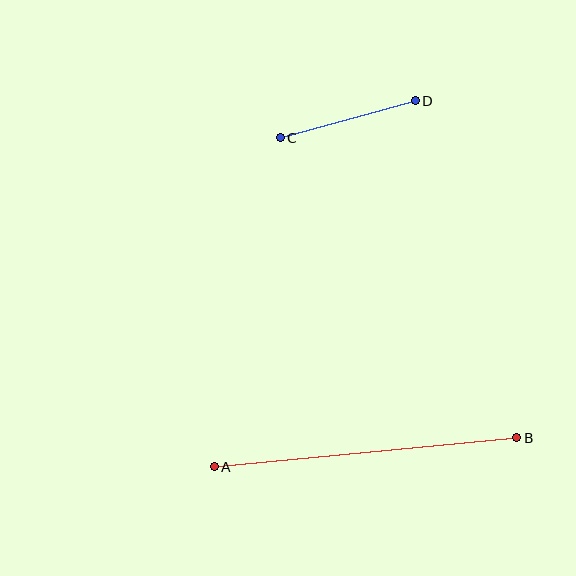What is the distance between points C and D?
The distance is approximately 140 pixels.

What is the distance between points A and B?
The distance is approximately 304 pixels.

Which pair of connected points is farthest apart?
Points A and B are farthest apart.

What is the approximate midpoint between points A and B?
The midpoint is at approximately (366, 452) pixels.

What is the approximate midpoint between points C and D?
The midpoint is at approximately (348, 119) pixels.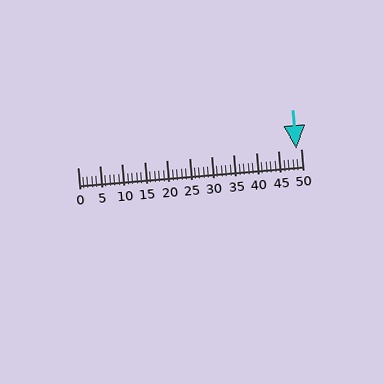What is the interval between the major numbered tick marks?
The major tick marks are spaced 5 units apart.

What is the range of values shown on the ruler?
The ruler shows values from 0 to 50.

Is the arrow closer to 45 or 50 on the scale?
The arrow is closer to 50.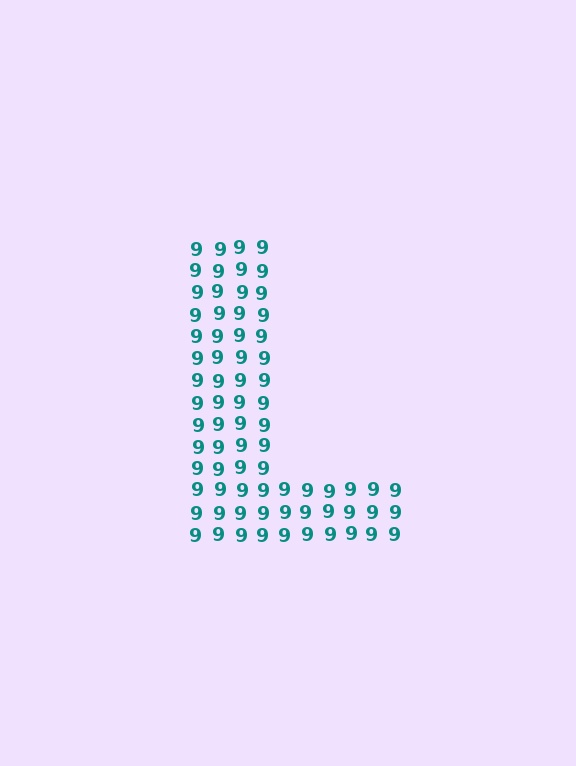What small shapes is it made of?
It is made of small digit 9's.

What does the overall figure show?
The overall figure shows the letter L.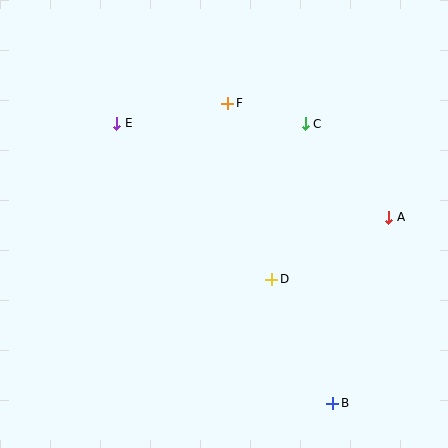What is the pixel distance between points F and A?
The distance between F and A is 197 pixels.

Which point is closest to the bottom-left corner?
Point D is closest to the bottom-left corner.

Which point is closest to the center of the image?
Point D at (272, 279) is closest to the center.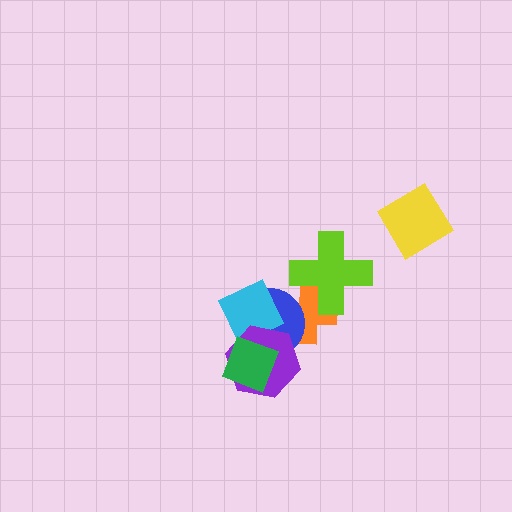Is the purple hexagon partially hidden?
Yes, it is partially covered by another shape.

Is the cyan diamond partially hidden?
Yes, it is partially covered by another shape.